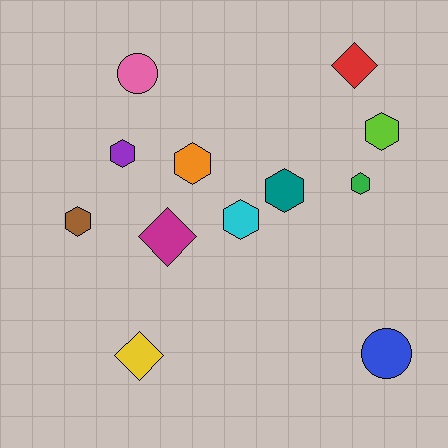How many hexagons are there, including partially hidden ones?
There are 7 hexagons.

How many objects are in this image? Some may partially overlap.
There are 12 objects.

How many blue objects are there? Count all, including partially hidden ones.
There is 1 blue object.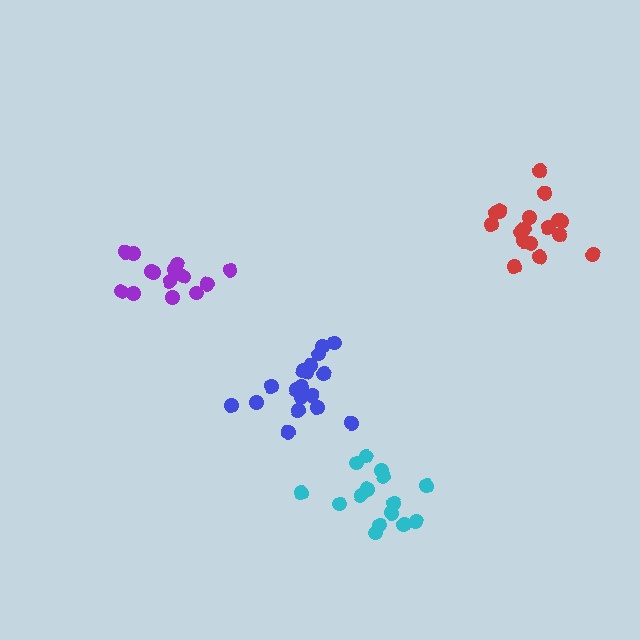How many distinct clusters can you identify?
There are 4 distinct clusters.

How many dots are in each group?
Group 1: 15 dots, Group 2: 15 dots, Group 3: 17 dots, Group 4: 18 dots (65 total).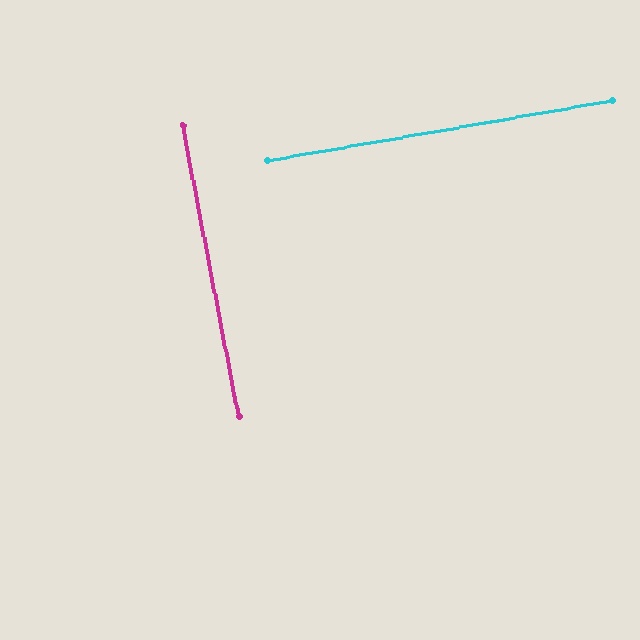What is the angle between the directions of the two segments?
Approximately 89 degrees.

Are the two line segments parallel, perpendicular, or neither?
Perpendicular — they meet at approximately 89°.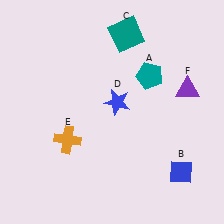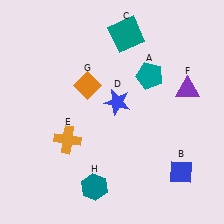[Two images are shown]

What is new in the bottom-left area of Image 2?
A teal hexagon (H) was added in the bottom-left area of Image 2.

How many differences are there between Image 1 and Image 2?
There are 2 differences between the two images.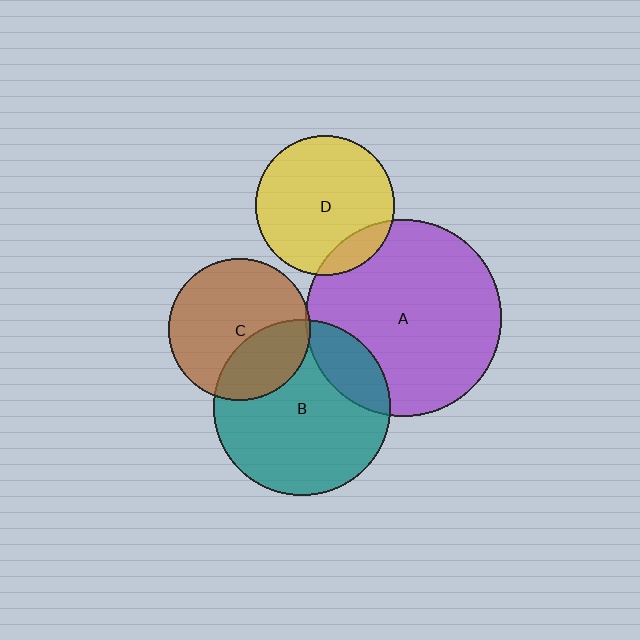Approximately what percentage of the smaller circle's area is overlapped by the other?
Approximately 30%.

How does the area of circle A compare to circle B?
Approximately 1.2 times.